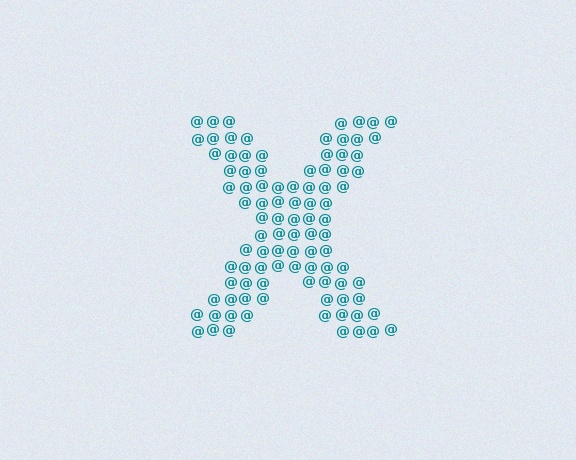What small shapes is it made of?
It is made of small at signs.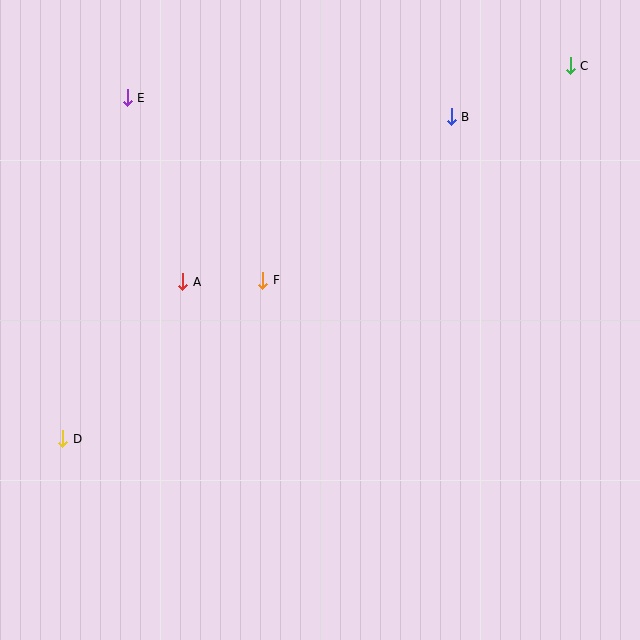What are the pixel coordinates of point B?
Point B is at (451, 117).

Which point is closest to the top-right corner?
Point C is closest to the top-right corner.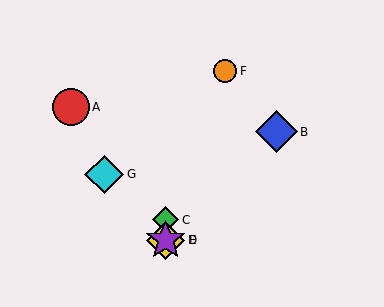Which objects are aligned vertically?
Objects C, D, E are aligned vertically.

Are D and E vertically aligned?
Yes, both are at x≈166.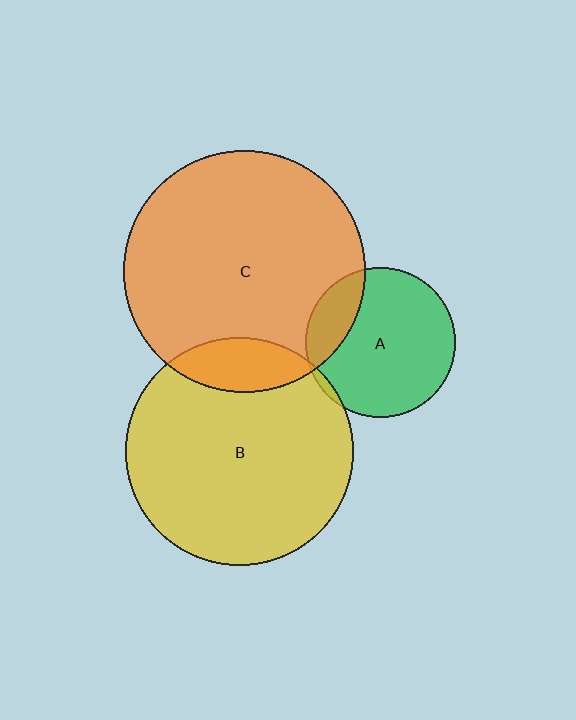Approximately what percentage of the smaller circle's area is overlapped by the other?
Approximately 15%.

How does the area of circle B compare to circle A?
Approximately 2.3 times.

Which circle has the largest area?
Circle C (orange).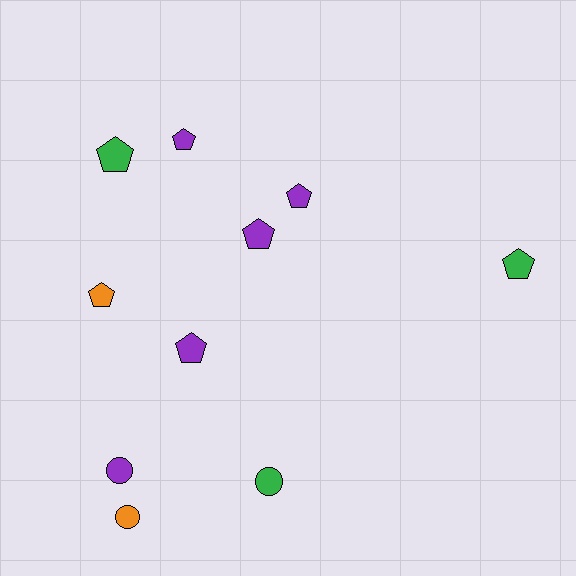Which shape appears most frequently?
Pentagon, with 7 objects.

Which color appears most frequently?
Purple, with 5 objects.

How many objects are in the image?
There are 10 objects.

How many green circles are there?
There is 1 green circle.